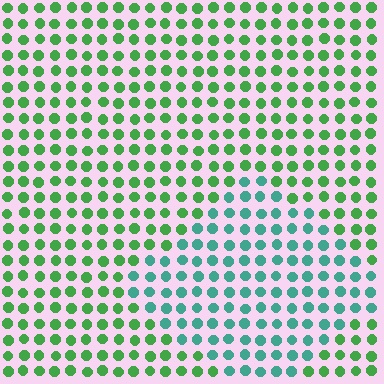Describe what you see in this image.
The image is filled with small green elements in a uniform arrangement. A diamond-shaped region is visible where the elements are tinted to a slightly different hue, forming a subtle color boundary.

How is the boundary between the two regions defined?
The boundary is defined purely by a slight shift in hue (about 44 degrees). Spacing, size, and orientation are identical on both sides.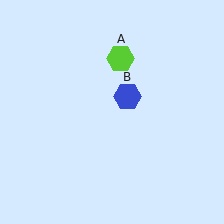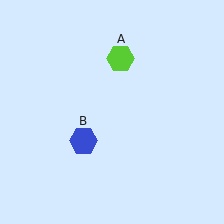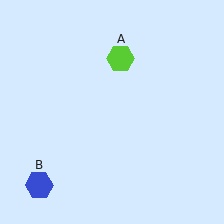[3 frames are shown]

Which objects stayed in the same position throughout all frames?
Lime hexagon (object A) remained stationary.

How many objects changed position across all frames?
1 object changed position: blue hexagon (object B).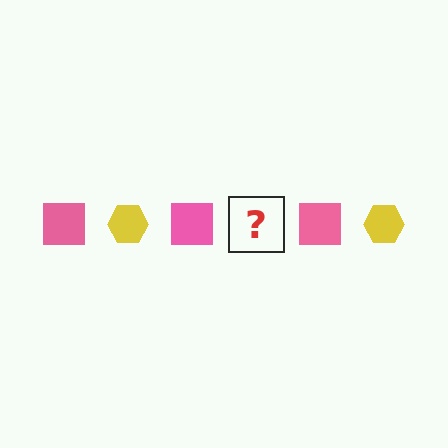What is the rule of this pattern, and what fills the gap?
The rule is that the pattern alternates between pink square and yellow hexagon. The gap should be filled with a yellow hexagon.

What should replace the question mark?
The question mark should be replaced with a yellow hexagon.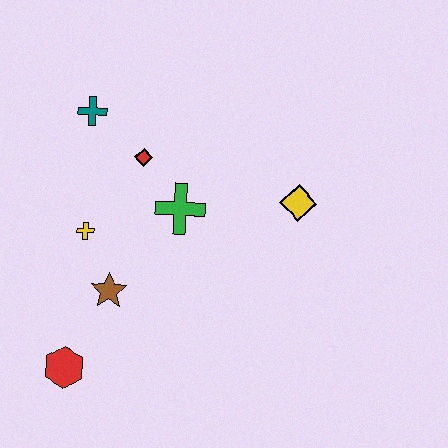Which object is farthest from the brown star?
The yellow diamond is farthest from the brown star.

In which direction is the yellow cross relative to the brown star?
The yellow cross is above the brown star.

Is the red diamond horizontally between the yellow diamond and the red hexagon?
Yes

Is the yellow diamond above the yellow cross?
Yes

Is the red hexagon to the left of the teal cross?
Yes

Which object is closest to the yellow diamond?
The green cross is closest to the yellow diamond.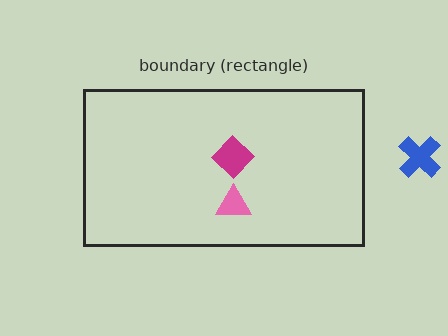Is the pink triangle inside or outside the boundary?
Inside.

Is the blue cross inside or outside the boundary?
Outside.